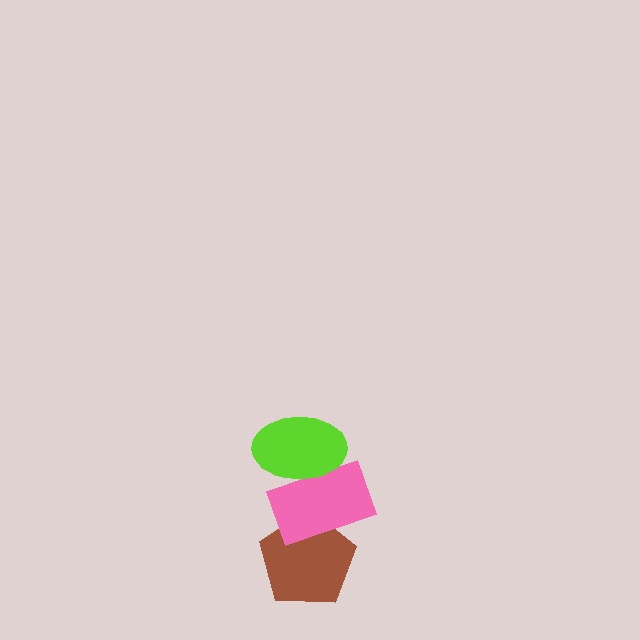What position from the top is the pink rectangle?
The pink rectangle is 2nd from the top.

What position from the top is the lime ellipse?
The lime ellipse is 1st from the top.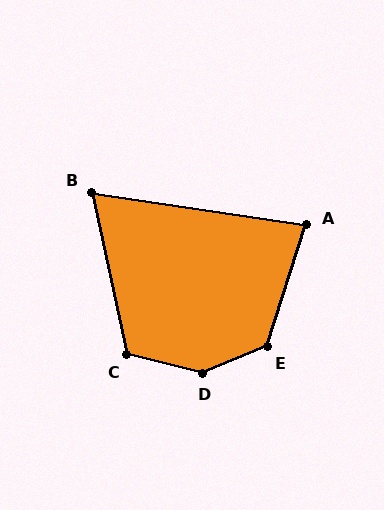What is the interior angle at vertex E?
Approximately 130 degrees (obtuse).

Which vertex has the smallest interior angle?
B, at approximately 69 degrees.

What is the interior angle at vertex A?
Approximately 81 degrees (acute).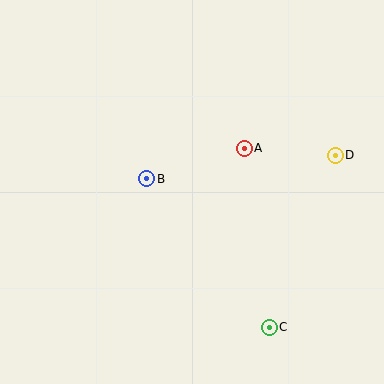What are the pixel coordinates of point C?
Point C is at (269, 327).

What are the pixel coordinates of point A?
Point A is at (244, 148).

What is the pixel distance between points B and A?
The distance between B and A is 102 pixels.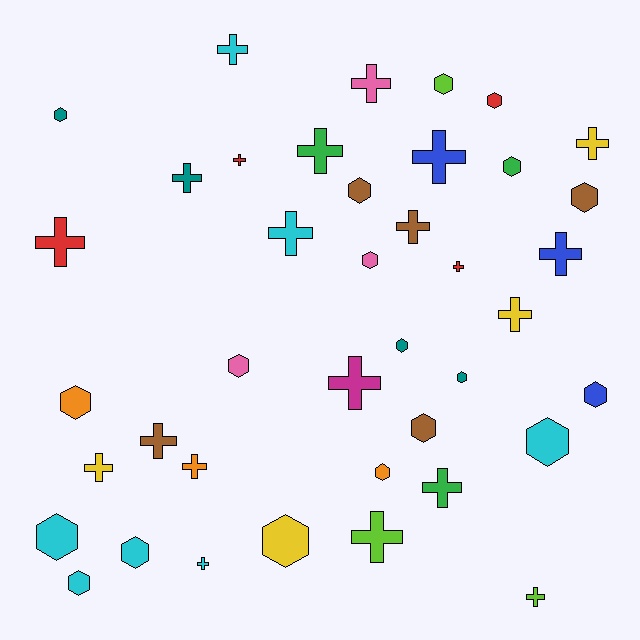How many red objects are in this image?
There are 4 red objects.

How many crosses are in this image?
There are 21 crosses.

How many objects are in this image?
There are 40 objects.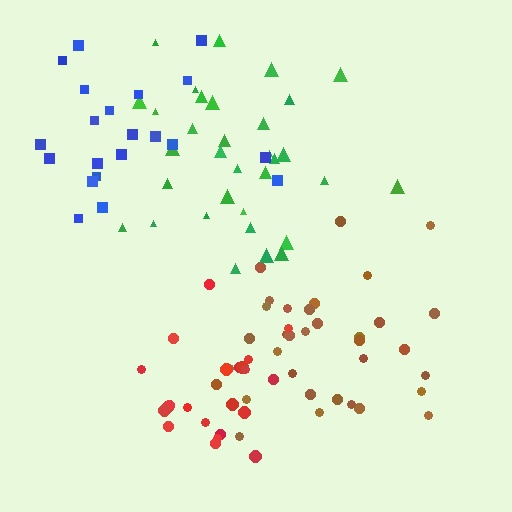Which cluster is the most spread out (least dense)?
Blue.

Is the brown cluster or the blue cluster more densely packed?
Brown.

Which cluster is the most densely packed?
Red.